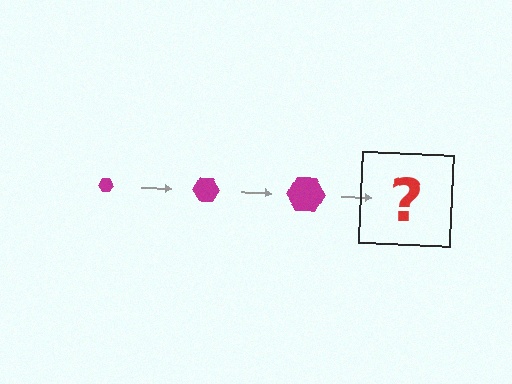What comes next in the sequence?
The next element should be a magenta hexagon, larger than the previous one.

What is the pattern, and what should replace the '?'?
The pattern is that the hexagon gets progressively larger each step. The '?' should be a magenta hexagon, larger than the previous one.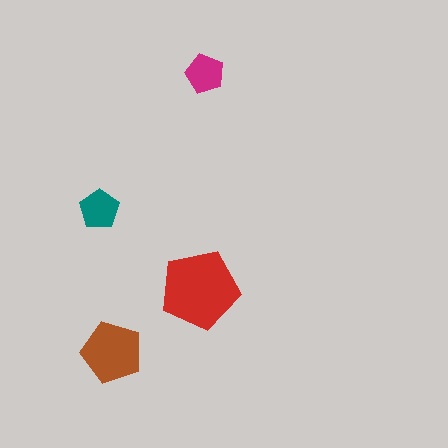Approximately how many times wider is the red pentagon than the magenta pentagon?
About 2 times wider.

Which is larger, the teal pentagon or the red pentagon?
The red one.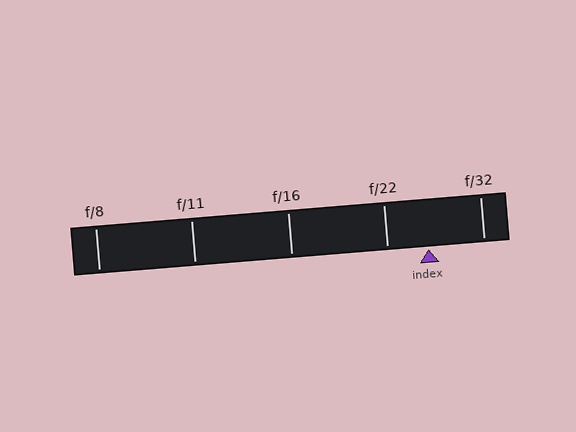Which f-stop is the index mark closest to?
The index mark is closest to f/22.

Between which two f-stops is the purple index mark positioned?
The index mark is between f/22 and f/32.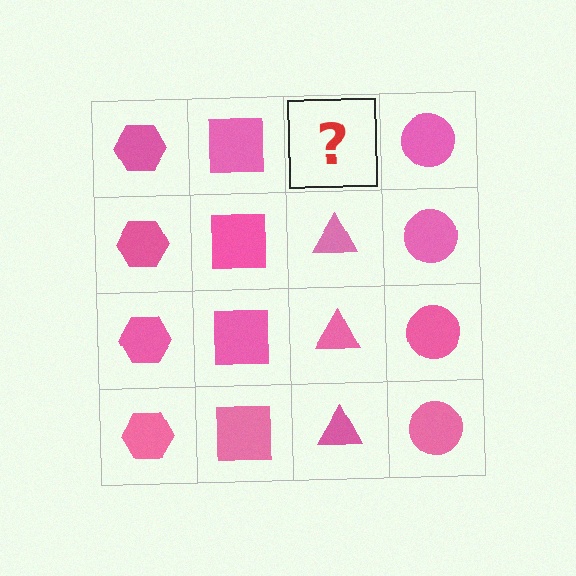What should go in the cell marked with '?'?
The missing cell should contain a pink triangle.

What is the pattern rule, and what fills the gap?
The rule is that each column has a consistent shape. The gap should be filled with a pink triangle.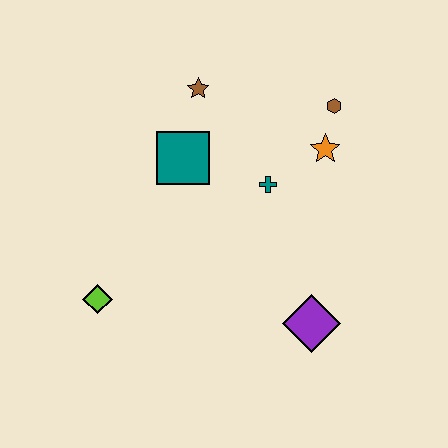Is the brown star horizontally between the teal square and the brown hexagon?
Yes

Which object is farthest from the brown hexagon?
The lime diamond is farthest from the brown hexagon.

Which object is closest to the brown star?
The teal square is closest to the brown star.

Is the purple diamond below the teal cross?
Yes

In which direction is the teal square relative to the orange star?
The teal square is to the left of the orange star.